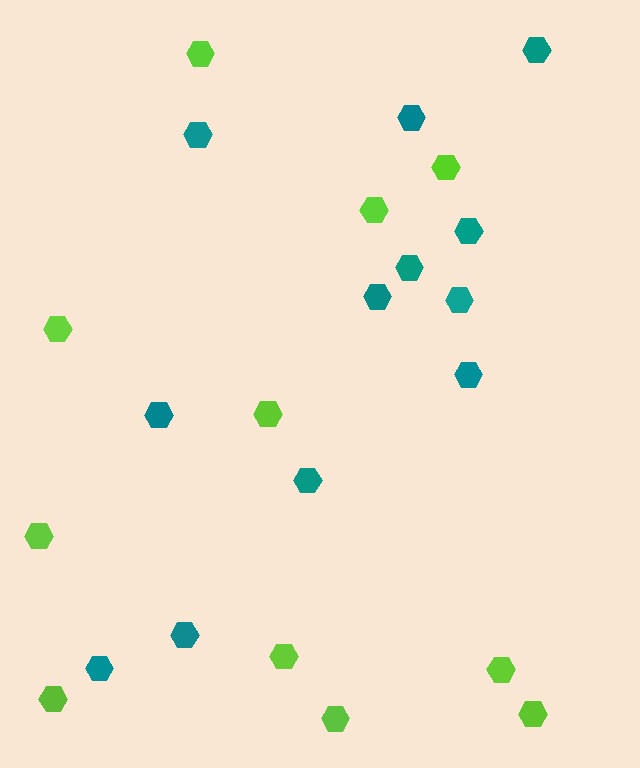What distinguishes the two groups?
There are 2 groups: one group of lime hexagons (11) and one group of teal hexagons (12).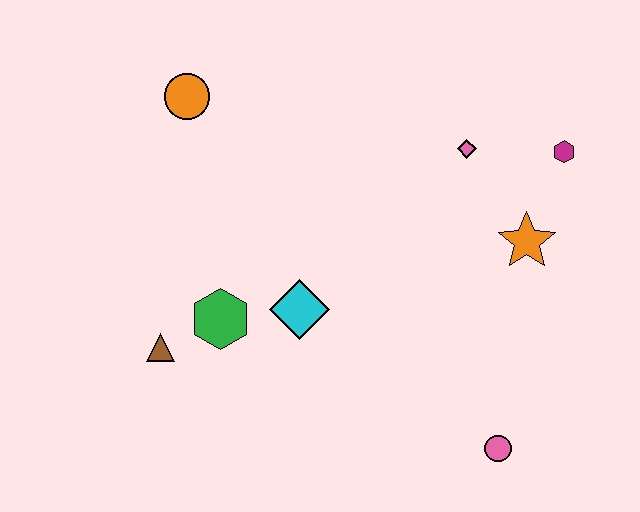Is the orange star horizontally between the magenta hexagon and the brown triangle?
Yes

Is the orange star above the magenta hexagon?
No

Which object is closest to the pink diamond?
The magenta hexagon is closest to the pink diamond.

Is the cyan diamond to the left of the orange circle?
No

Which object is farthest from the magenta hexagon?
The brown triangle is farthest from the magenta hexagon.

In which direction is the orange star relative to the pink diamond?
The orange star is below the pink diamond.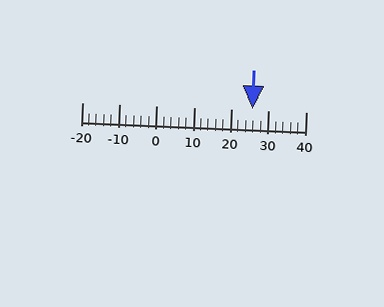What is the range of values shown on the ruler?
The ruler shows values from -20 to 40.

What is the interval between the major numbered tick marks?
The major tick marks are spaced 10 units apart.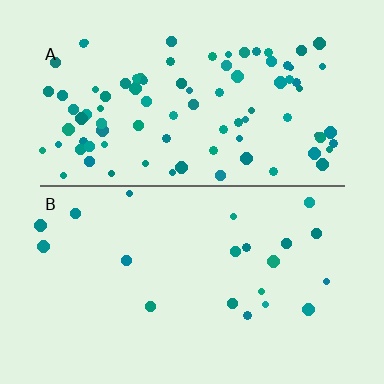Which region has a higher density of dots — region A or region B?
A (the top).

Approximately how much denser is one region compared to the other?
Approximately 4.3× — region A over region B.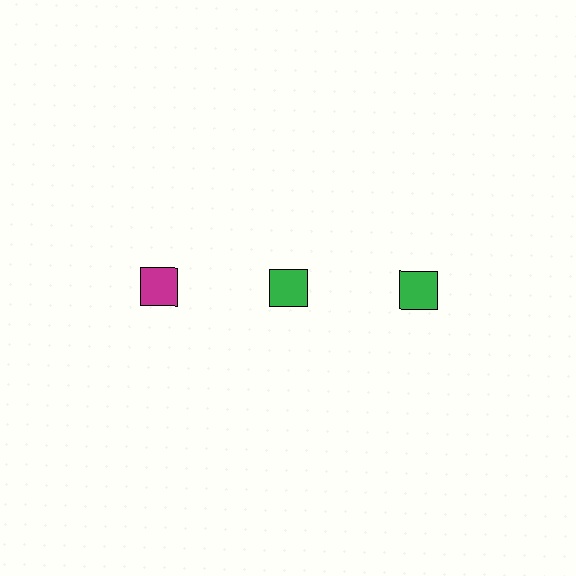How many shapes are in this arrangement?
There are 3 shapes arranged in a grid pattern.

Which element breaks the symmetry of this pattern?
The magenta square in the top row, leftmost column breaks the symmetry. All other shapes are green squares.